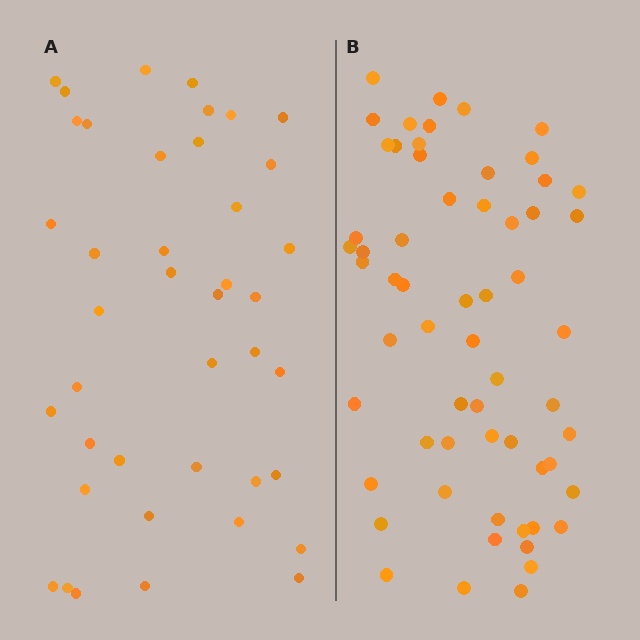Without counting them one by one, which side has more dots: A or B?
Region B (the right region) has more dots.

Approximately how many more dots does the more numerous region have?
Region B has approximately 20 more dots than region A.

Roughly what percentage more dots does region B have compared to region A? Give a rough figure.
About 45% more.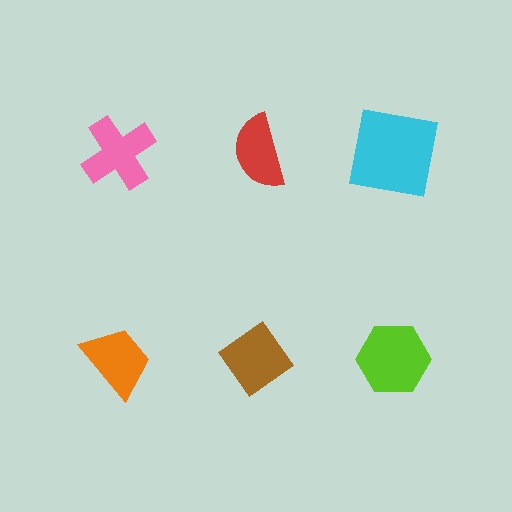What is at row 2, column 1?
An orange trapezoid.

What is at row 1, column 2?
A red semicircle.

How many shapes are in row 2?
3 shapes.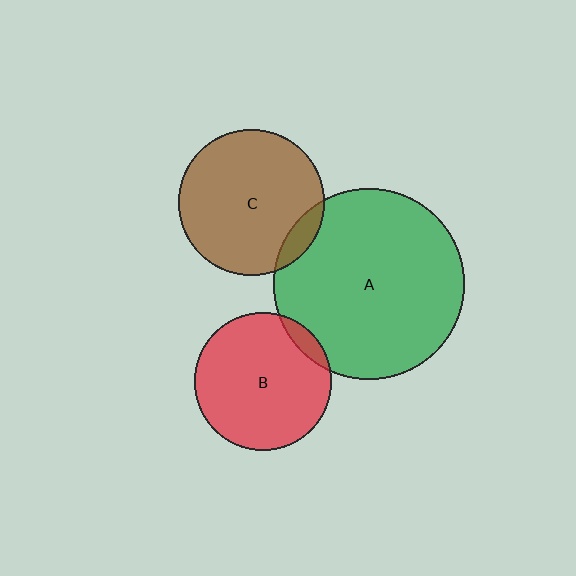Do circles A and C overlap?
Yes.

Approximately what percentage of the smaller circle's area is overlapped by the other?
Approximately 10%.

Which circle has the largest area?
Circle A (green).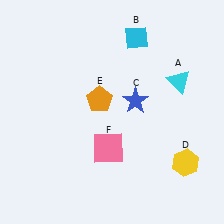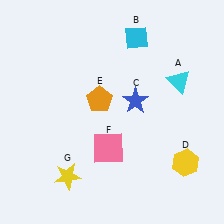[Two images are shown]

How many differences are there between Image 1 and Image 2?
There is 1 difference between the two images.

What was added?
A yellow star (G) was added in Image 2.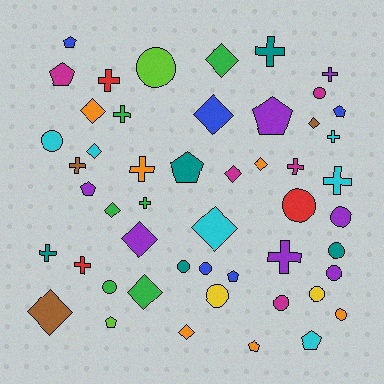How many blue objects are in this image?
There are 5 blue objects.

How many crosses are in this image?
There are 13 crosses.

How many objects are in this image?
There are 50 objects.